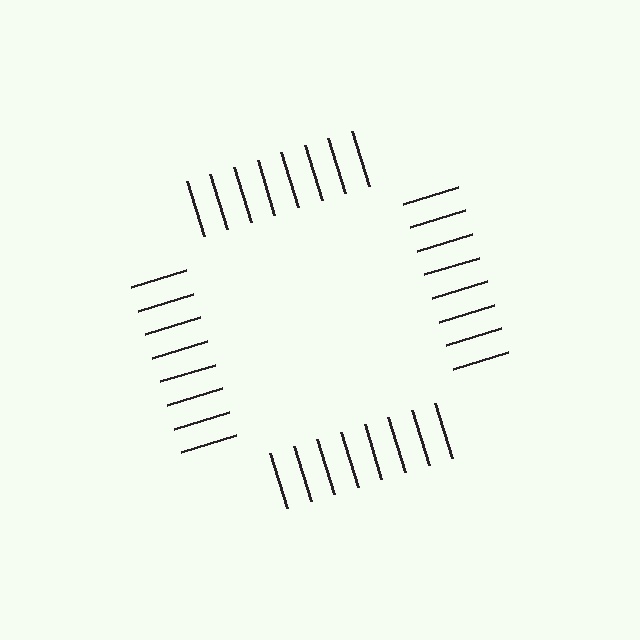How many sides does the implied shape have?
4 sides — the line-ends trace a square.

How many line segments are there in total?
32 — 8 along each of the 4 edges.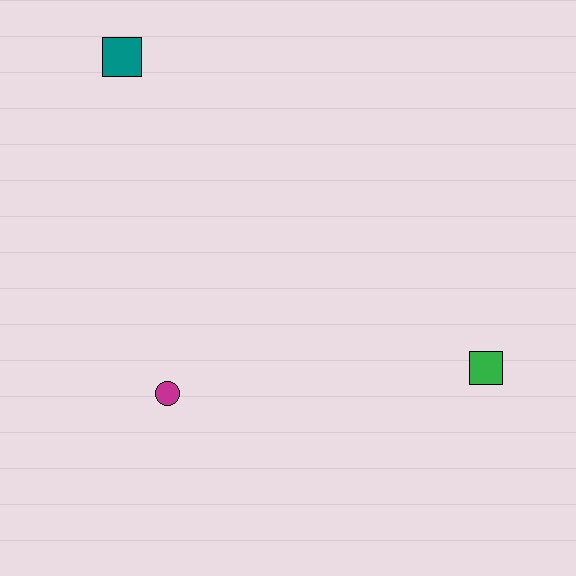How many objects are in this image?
There are 3 objects.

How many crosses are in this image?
There are no crosses.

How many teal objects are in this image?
There is 1 teal object.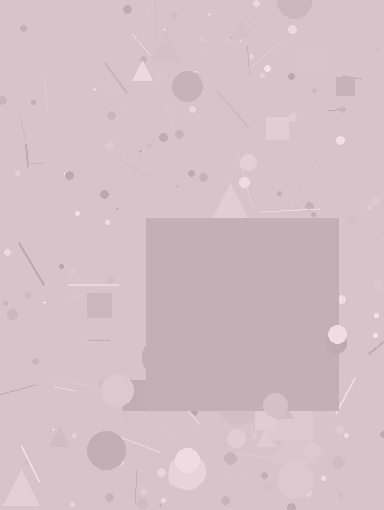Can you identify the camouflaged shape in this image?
The camouflaged shape is a square.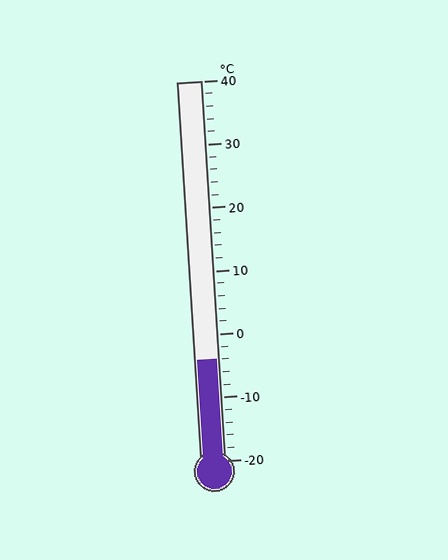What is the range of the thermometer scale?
The thermometer scale ranges from -20°C to 40°C.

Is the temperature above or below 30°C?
The temperature is below 30°C.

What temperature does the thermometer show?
The thermometer shows approximately -4°C.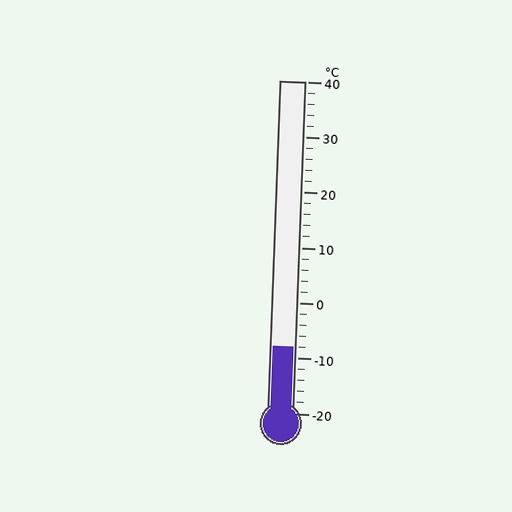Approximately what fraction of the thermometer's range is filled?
The thermometer is filled to approximately 20% of its range.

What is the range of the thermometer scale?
The thermometer scale ranges from -20°C to 40°C.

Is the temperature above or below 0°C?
The temperature is below 0°C.